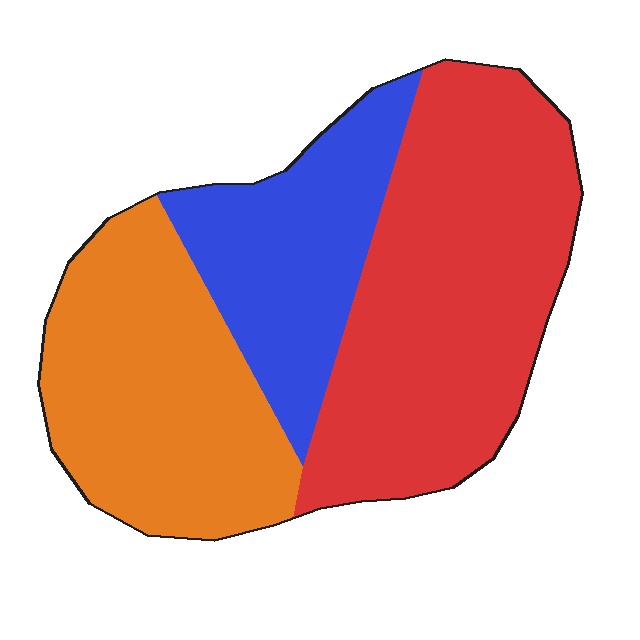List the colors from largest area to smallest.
From largest to smallest: red, orange, blue.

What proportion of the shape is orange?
Orange takes up about one third (1/3) of the shape.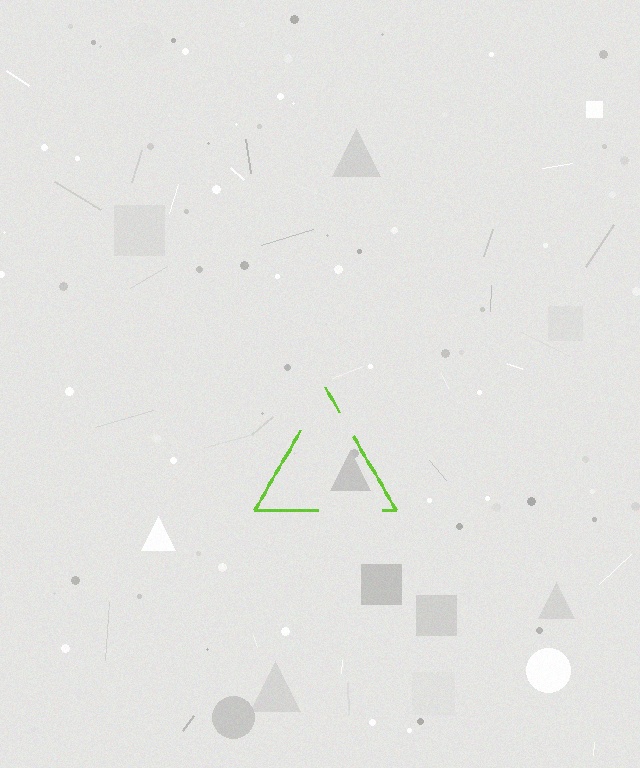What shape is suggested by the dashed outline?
The dashed outline suggests a triangle.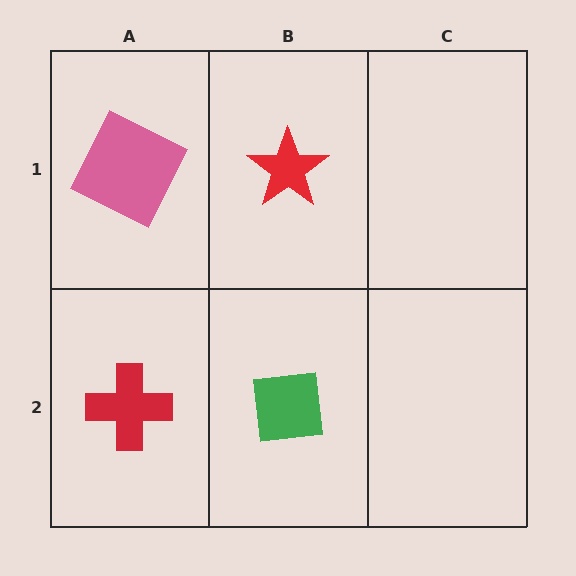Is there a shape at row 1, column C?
No, that cell is empty.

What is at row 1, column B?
A red star.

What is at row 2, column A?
A red cross.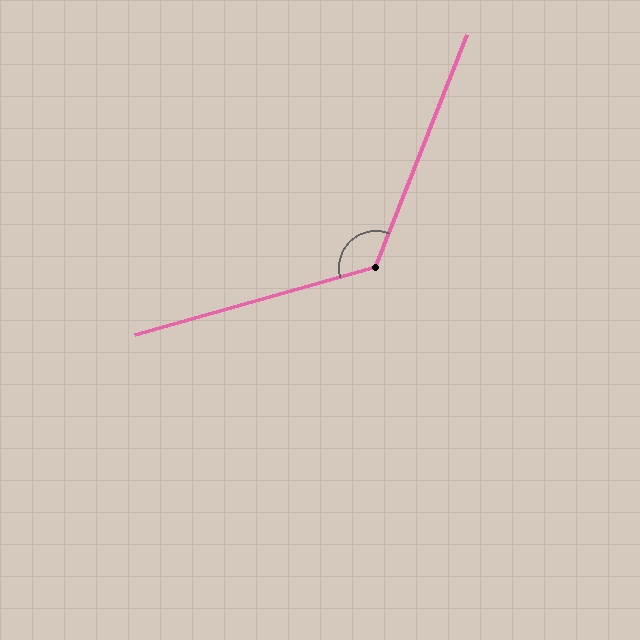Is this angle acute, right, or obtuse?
It is obtuse.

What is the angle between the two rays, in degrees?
Approximately 127 degrees.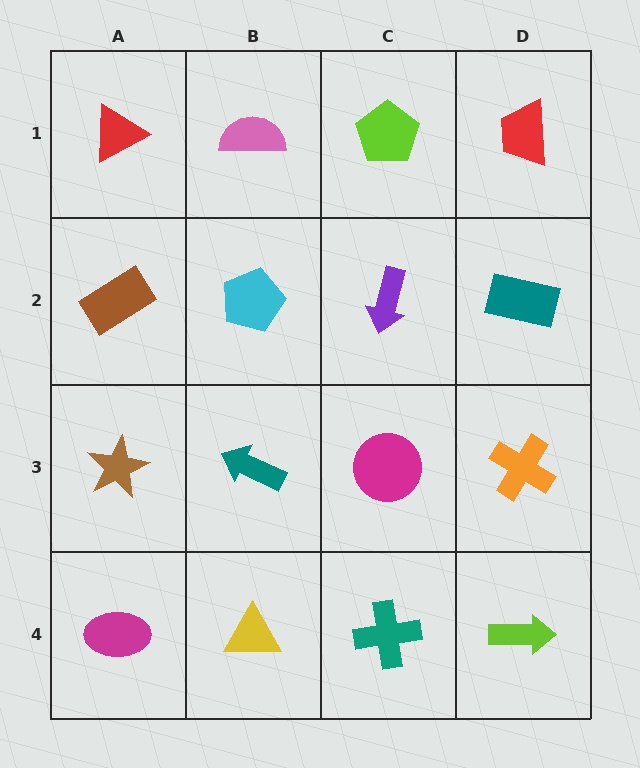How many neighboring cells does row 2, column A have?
3.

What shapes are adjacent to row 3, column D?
A teal rectangle (row 2, column D), a lime arrow (row 4, column D), a magenta circle (row 3, column C).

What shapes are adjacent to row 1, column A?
A brown rectangle (row 2, column A), a pink semicircle (row 1, column B).